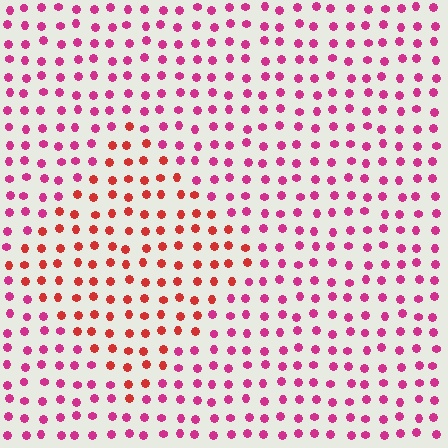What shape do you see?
I see a diamond.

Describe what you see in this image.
The image is filled with small magenta elements in a uniform arrangement. A diamond-shaped region is visible where the elements are tinted to a slightly different hue, forming a subtle color boundary.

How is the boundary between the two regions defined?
The boundary is defined purely by a slight shift in hue (about 35 degrees). Spacing, size, and orientation are identical on both sides.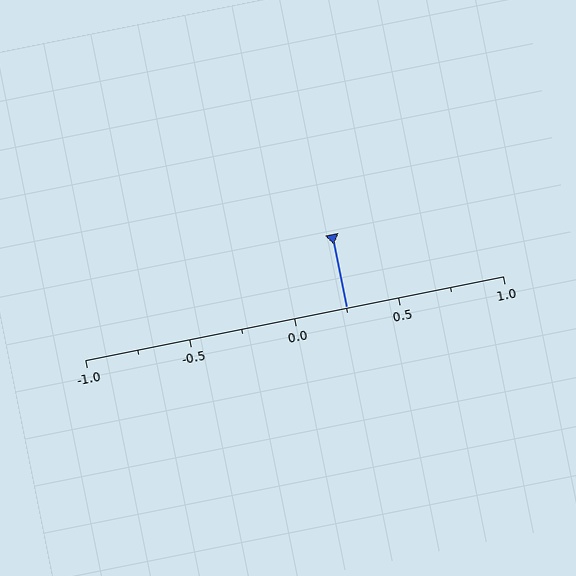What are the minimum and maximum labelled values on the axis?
The axis runs from -1.0 to 1.0.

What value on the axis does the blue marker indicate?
The marker indicates approximately 0.25.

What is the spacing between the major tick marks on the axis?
The major ticks are spaced 0.5 apart.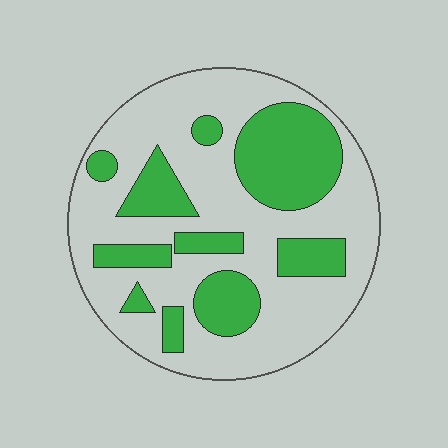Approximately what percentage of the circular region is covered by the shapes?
Approximately 35%.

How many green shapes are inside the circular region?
10.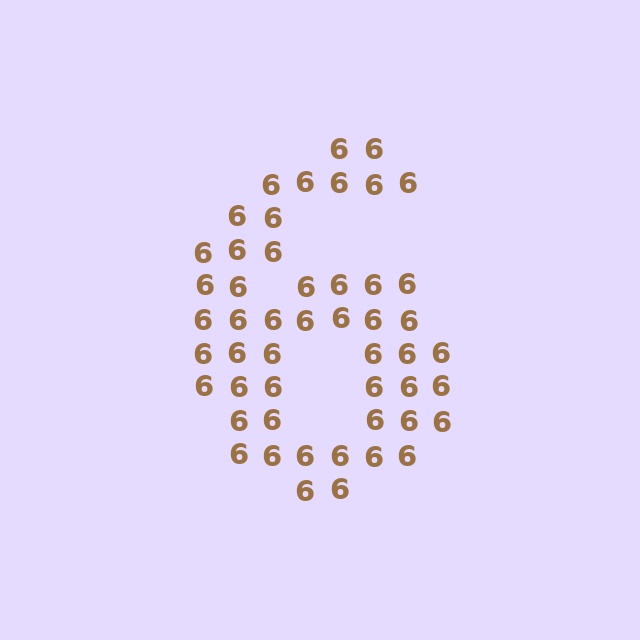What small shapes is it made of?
It is made of small digit 6's.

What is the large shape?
The large shape is the digit 6.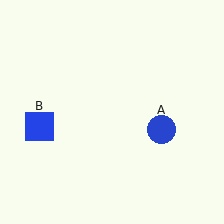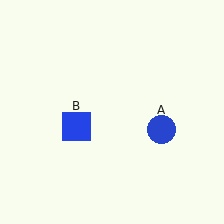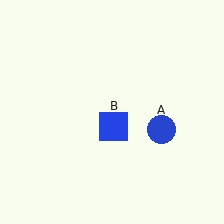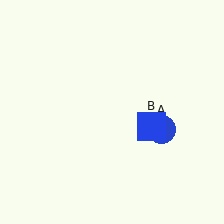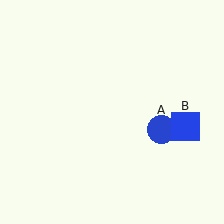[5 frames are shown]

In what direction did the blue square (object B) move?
The blue square (object B) moved right.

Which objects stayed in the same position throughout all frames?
Blue circle (object A) remained stationary.